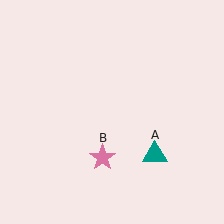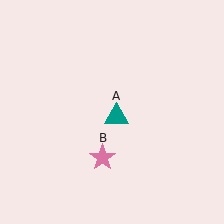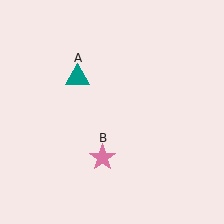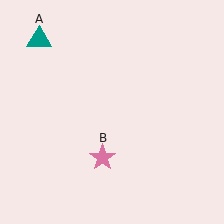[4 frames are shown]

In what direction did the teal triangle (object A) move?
The teal triangle (object A) moved up and to the left.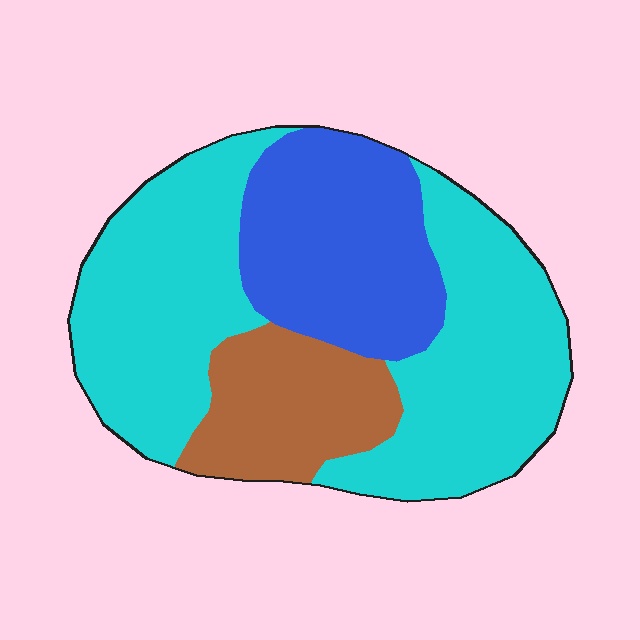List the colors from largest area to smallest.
From largest to smallest: cyan, blue, brown.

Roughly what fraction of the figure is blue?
Blue covers about 25% of the figure.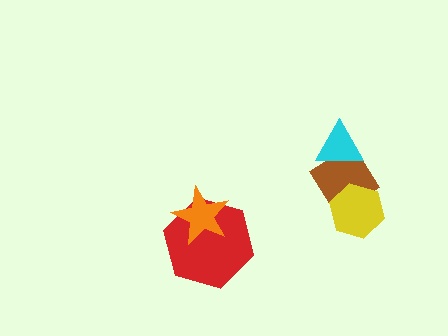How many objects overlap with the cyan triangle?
1 object overlaps with the cyan triangle.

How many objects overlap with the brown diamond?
2 objects overlap with the brown diamond.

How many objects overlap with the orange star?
1 object overlaps with the orange star.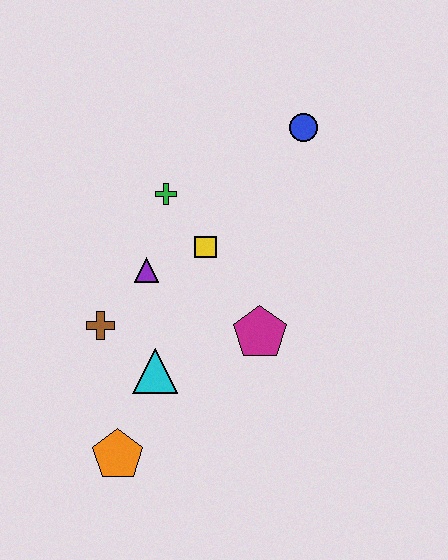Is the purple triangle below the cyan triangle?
No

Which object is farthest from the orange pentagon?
The blue circle is farthest from the orange pentagon.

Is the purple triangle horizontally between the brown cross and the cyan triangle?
Yes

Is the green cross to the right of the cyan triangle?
Yes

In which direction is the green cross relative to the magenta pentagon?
The green cross is above the magenta pentagon.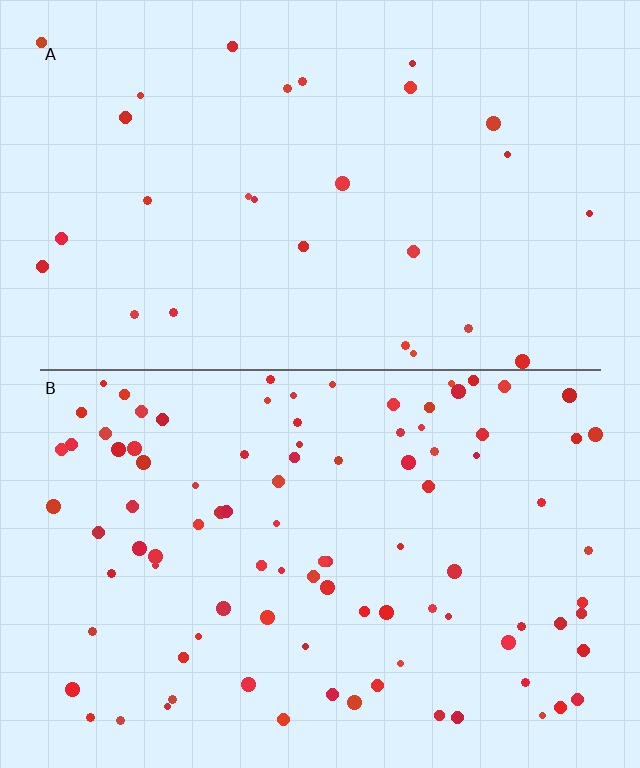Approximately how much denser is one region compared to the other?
Approximately 3.4× — region B over region A.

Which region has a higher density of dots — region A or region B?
B (the bottom).